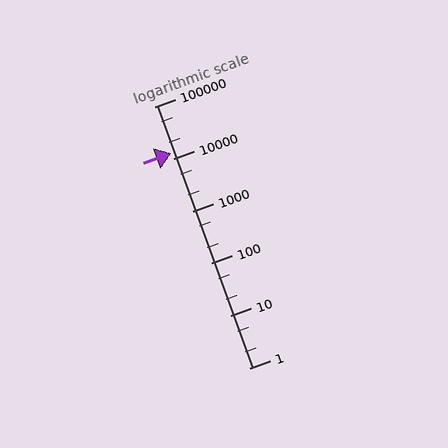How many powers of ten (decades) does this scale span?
The scale spans 5 decades, from 1 to 100000.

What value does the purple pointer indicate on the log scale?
The pointer indicates approximately 13000.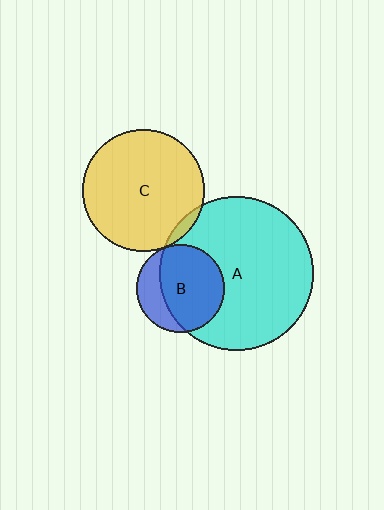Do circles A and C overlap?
Yes.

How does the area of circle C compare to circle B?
Approximately 1.9 times.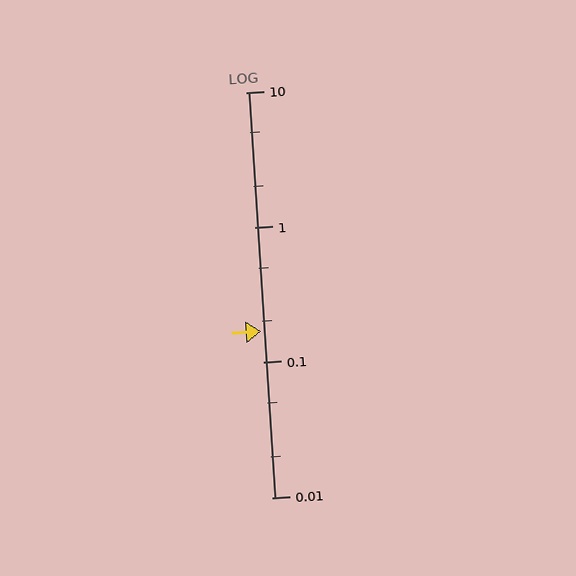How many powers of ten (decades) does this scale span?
The scale spans 3 decades, from 0.01 to 10.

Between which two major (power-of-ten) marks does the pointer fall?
The pointer is between 0.1 and 1.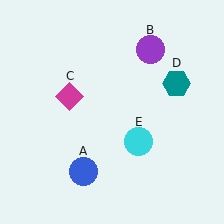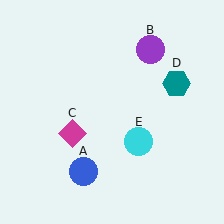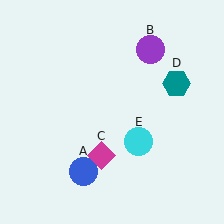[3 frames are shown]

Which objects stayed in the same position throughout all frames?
Blue circle (object A) and purple circle (object B) and teal hexagon (object D) and cyan circle (object E) remained stationary.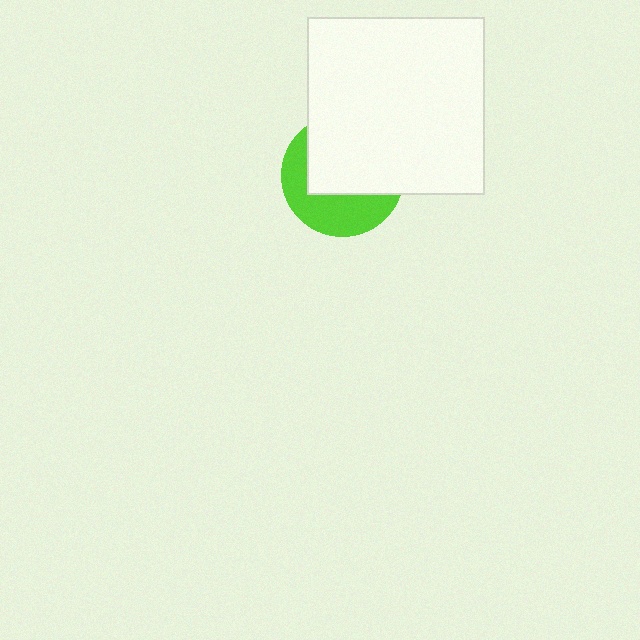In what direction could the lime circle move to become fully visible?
The lime circle could move down. That would shift it out from behind the white square entirely.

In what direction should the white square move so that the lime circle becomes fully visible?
The white square should move up. That is the shortest direction to clear the overlap and leave the lime circle fully visible.